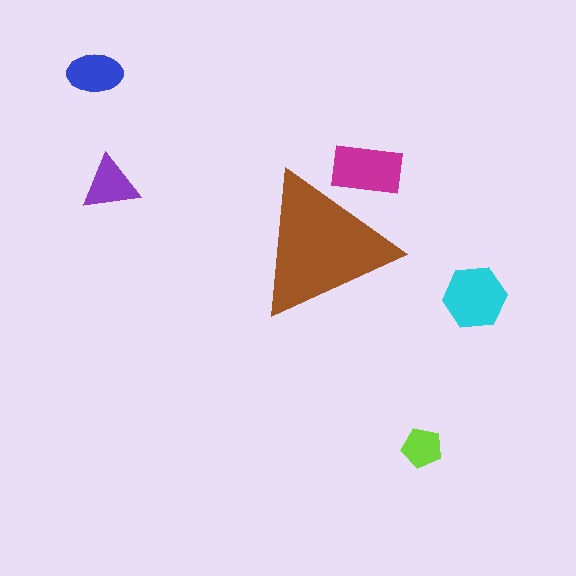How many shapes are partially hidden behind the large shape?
1 shape is partially hidden.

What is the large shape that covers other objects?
A brown triangle.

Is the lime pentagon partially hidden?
No, the lime pentagon is fully visible.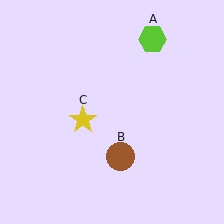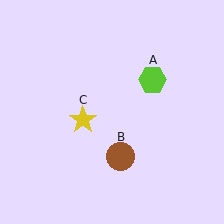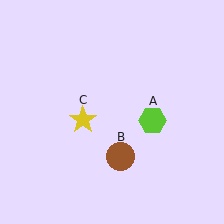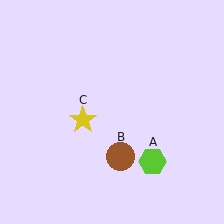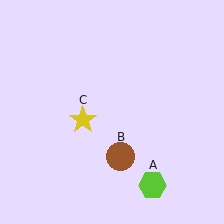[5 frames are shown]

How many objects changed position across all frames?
1 object changed position: lime hexagon (object A).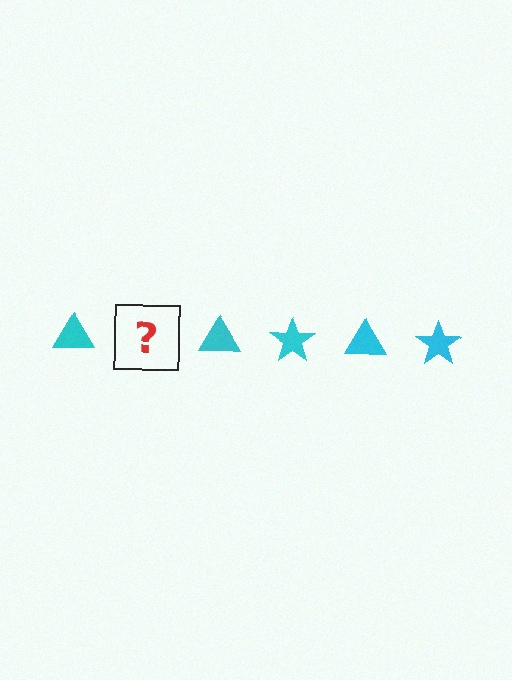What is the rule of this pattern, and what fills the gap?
The rule is that the pattern cycles through triangle, star shapes in cyan. The gap should be filled with a cyan star.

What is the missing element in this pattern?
The missing element is a cyan star.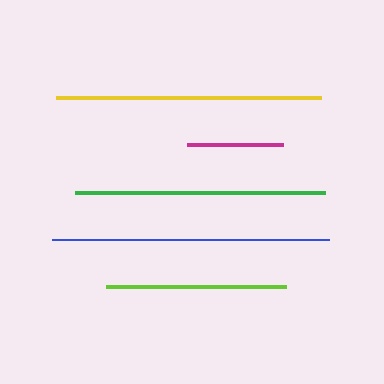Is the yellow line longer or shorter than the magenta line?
The yellow line is longer than the magenta line.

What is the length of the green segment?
The green segment is approximately 249 pixels long.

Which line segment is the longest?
The blue line is the longest at approximately 277 pixels.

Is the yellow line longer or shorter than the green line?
The yellow line is longer than the green line.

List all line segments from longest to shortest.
From longest to shortest: blue, yellow, green, lime, magenta.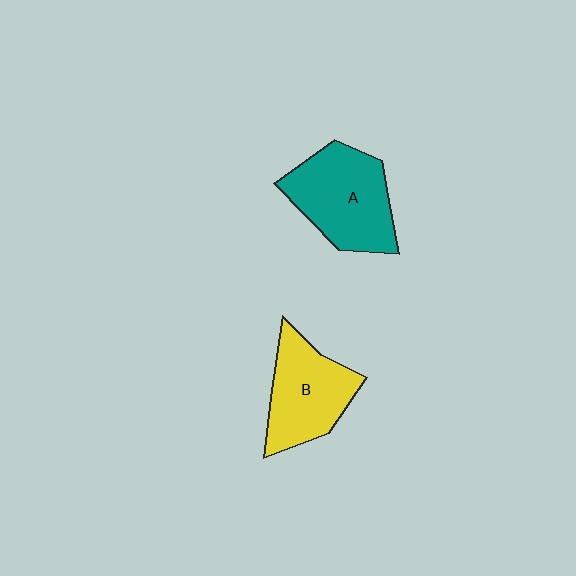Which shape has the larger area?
Shape A (teal).